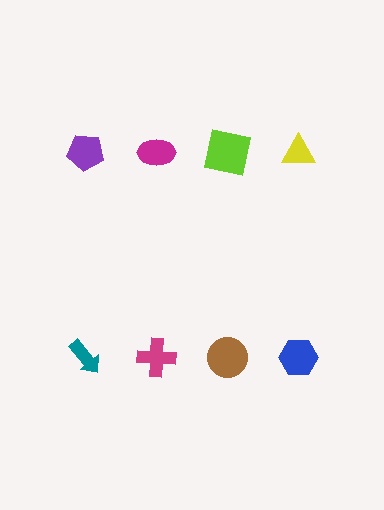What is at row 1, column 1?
A purple pentagon.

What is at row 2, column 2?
A magenta cross.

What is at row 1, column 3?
A lime square.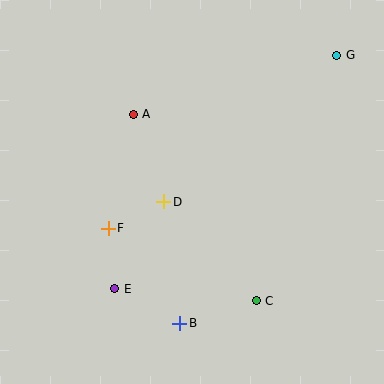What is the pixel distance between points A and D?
The distance between A and D is 93 pixels.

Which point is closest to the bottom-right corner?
Point C is closest to the bottom-right corner.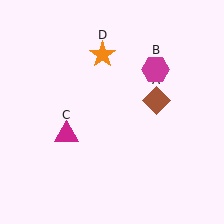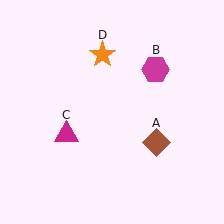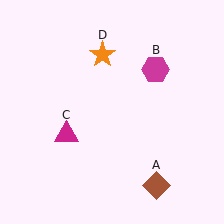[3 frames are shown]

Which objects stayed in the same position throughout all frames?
Magenta hexagon (object B) and magenta triangle (object C) and orange star (object D) remained stationary.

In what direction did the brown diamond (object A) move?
The brown diamond (object A) moved down.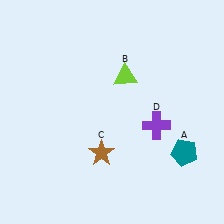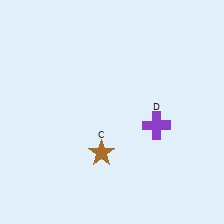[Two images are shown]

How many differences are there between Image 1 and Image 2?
There are 2 differences between the two images.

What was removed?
The lime triangle (B), the teal pentagon (A) were removed in Image 2.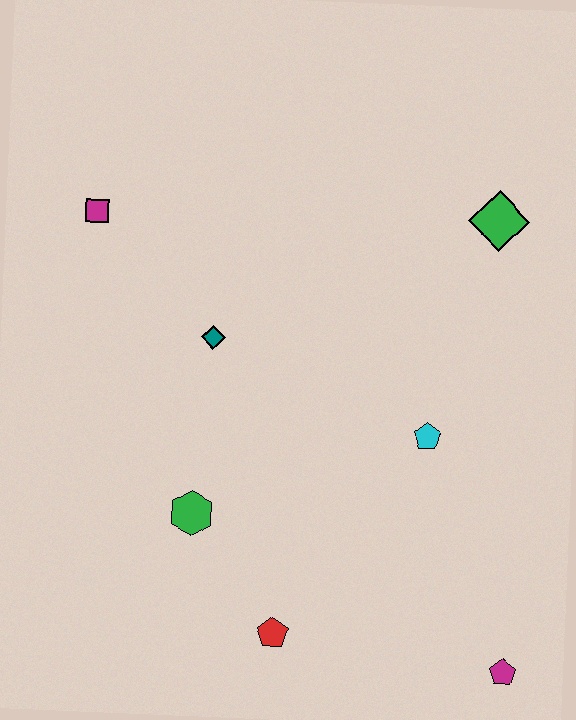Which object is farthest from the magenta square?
The magenta pentagon is farthest from the magenta square.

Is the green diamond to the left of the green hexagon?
No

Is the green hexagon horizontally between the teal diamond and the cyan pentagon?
No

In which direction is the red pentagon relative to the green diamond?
The red pentagon is below the green diamond.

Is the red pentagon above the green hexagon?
No